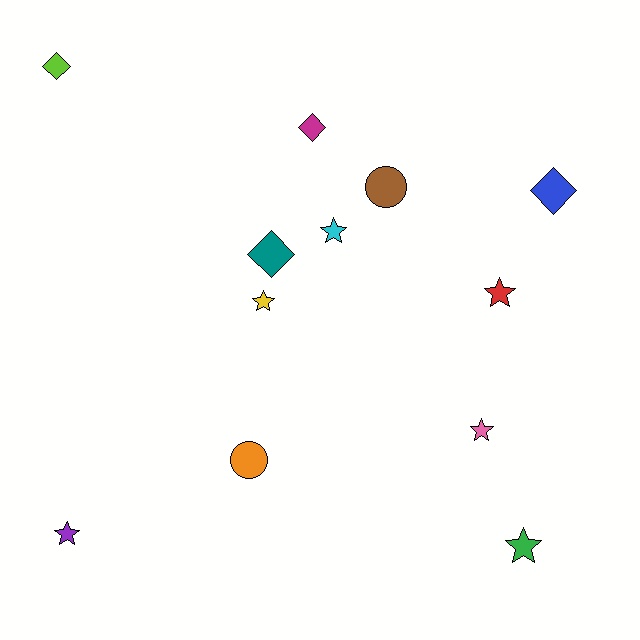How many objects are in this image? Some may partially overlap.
There are 12 objects.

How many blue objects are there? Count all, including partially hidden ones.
There is 1 blue object.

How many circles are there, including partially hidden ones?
There are 2 circles.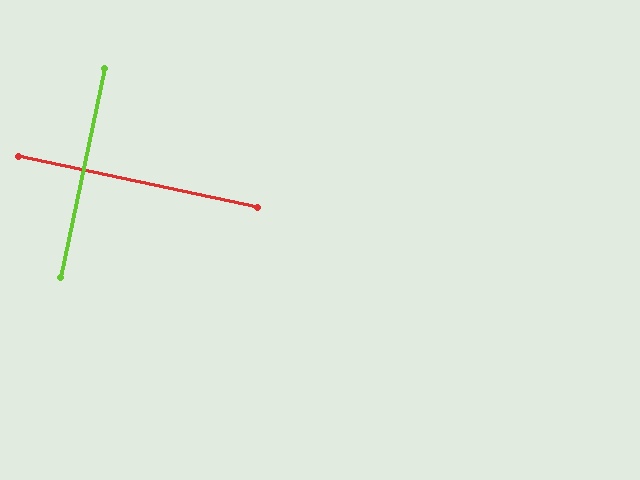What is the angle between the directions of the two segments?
Approximately 90 degrees.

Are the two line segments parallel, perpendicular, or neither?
Perpendicular — they meet at approximately 90°.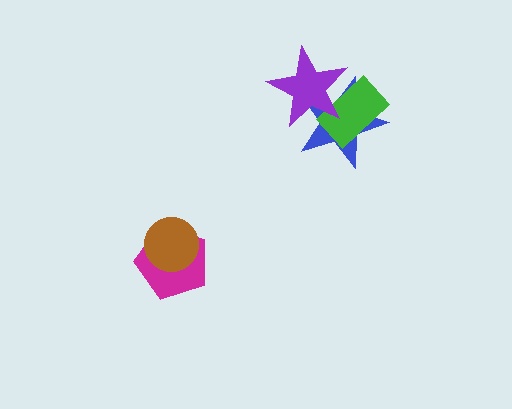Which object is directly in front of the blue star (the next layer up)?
The green rectangle is directly in front of the blue star.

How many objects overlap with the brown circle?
1 object overlaps with the brown circle.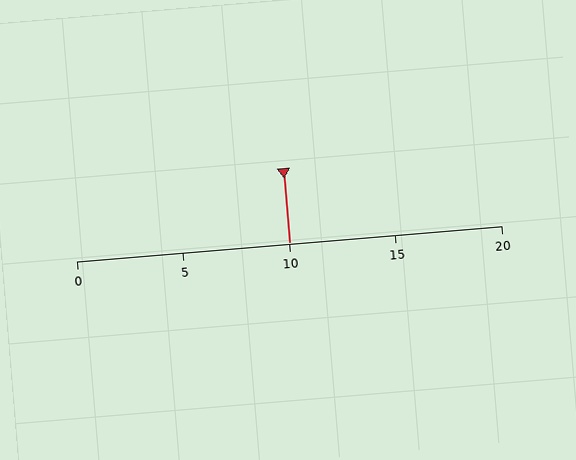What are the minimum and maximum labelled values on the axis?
The axis runs from 0 to 20.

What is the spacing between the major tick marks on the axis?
The major ticks are spaced 5 apart.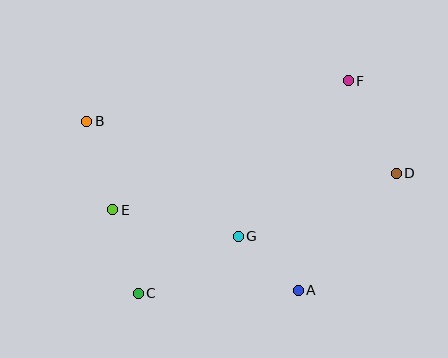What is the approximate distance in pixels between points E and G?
The distance between E and G is approximately 128 pixels.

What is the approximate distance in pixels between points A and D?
The distance between A and D is approximately 153 pixels.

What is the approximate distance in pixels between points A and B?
The distance between A and B is approximately 271 pixels.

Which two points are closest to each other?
Points A and G are closest to each other.